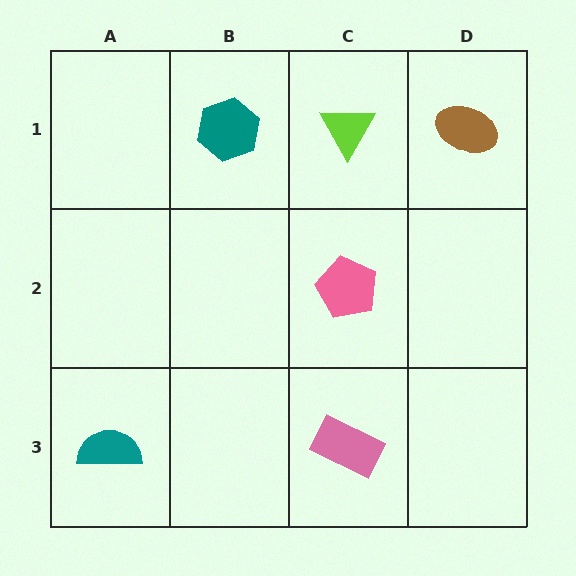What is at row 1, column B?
A teal hexagon.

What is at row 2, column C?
A pink pentagon.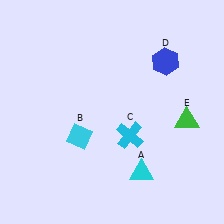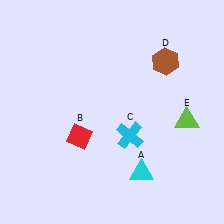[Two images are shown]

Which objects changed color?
B changed from cyan to red. D changed from blue to brown. E changed from green to lime.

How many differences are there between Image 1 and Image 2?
There are 3 differences between the two images.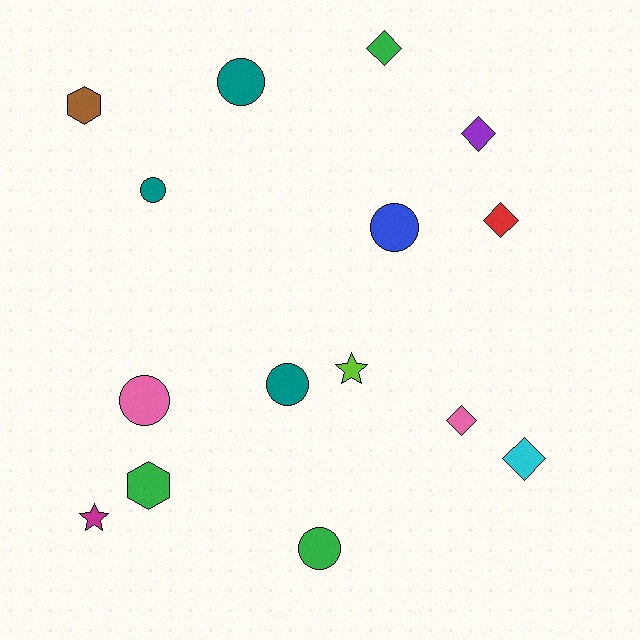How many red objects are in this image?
There is 1 red object.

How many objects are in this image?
There are 15 objects.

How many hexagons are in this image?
There are 2 hexagons.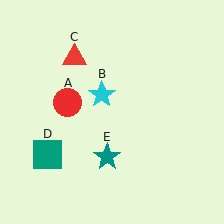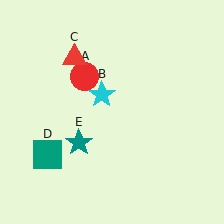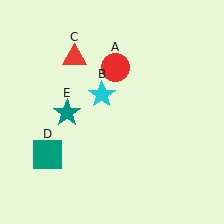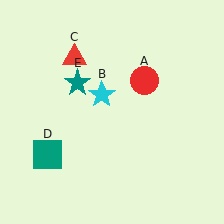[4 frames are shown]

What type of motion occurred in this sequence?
The red circle (object A), teal star (object E) rotated clockwise around the center of the scene.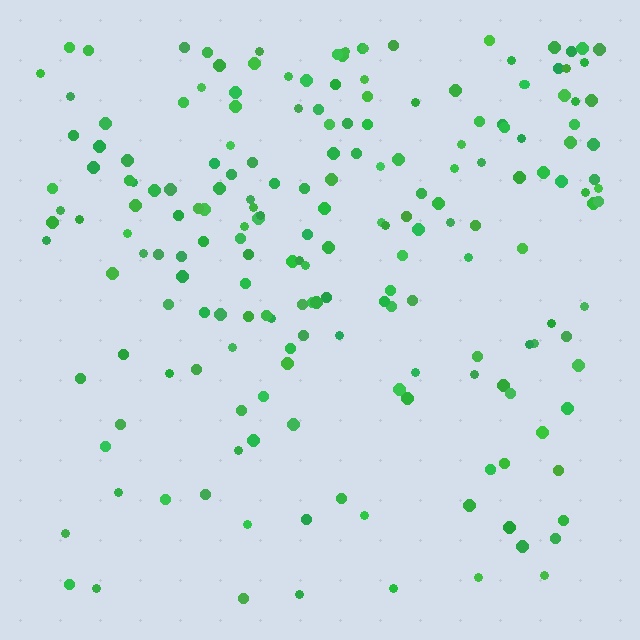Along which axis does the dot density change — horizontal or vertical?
Vertical.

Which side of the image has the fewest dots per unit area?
The bottom.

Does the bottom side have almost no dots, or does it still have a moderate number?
Still a moderate number, just noticeably fewer than the top.